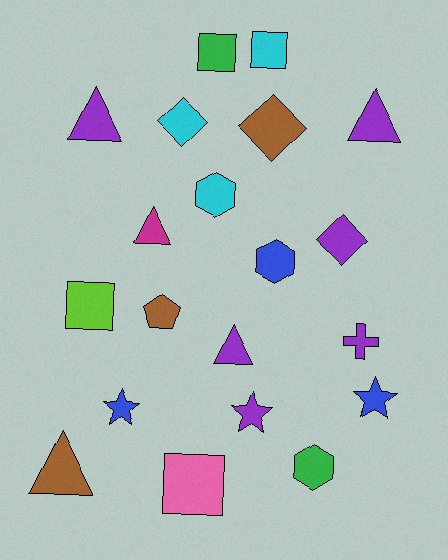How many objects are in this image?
There are 20 objects.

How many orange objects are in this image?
There are no orange objects.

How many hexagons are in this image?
There are 3 hexagons.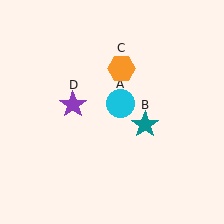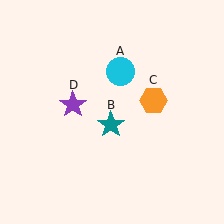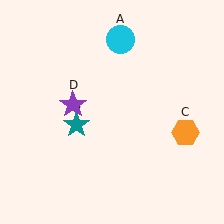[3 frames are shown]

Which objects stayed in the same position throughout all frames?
Purple star (object D) remained stationary.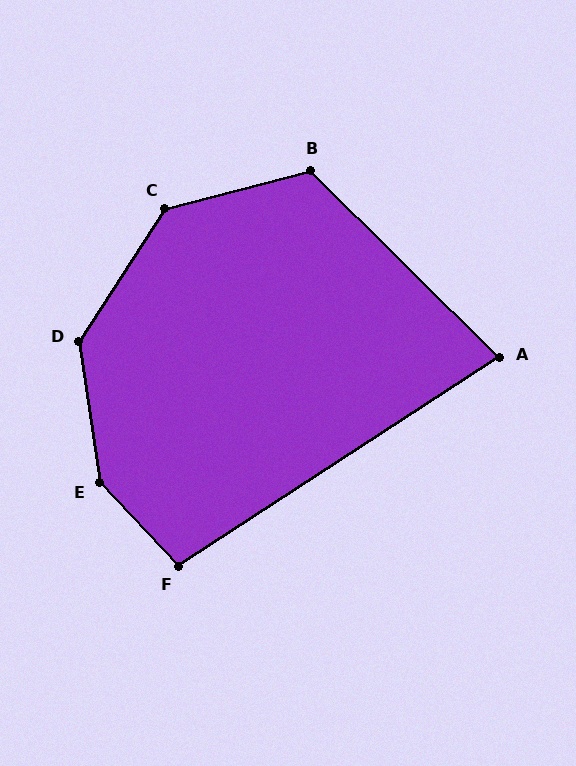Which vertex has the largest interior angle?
E, at approximately 145 degrees.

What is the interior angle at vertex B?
Approximately 121 degrees (obtuse).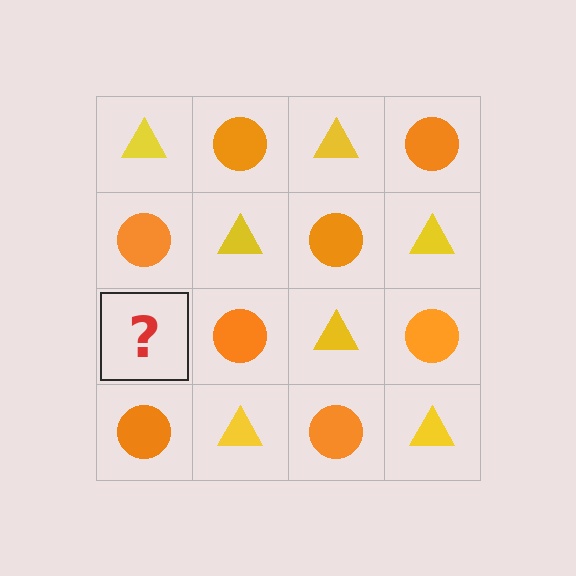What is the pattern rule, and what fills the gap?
The rule is that it alternates yellow triangle and orange circle in a checkerboard pattern. The gap should be filled with a yellow triangle.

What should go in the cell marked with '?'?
The missing cell should contain a yellow triangle.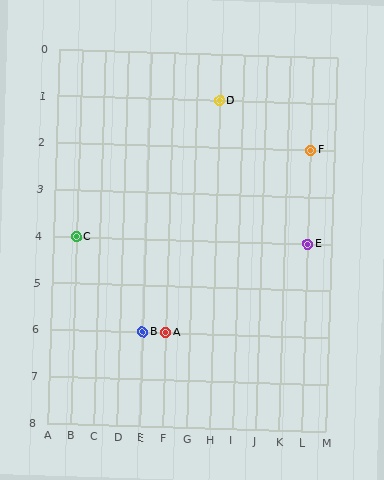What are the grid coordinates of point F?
Point F is at grid coordinates (L, 2).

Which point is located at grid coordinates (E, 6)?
Point B is at (E, 6).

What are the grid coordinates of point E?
Point E is at grid coordinates (L, 4).